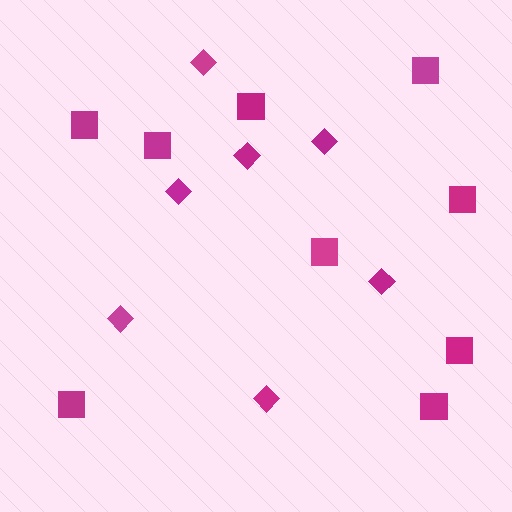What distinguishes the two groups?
There are 2 groups: one group of diamonds (7) and one group of squares (9).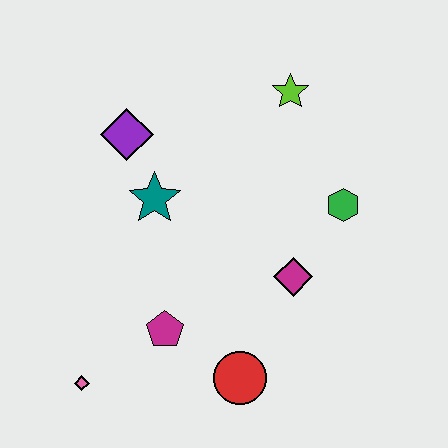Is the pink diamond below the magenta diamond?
Yes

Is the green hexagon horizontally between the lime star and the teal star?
No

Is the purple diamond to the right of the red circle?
No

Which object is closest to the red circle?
The magenta pentagon is closest to the red circle.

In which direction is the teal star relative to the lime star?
The teal star is to the left of the lime star.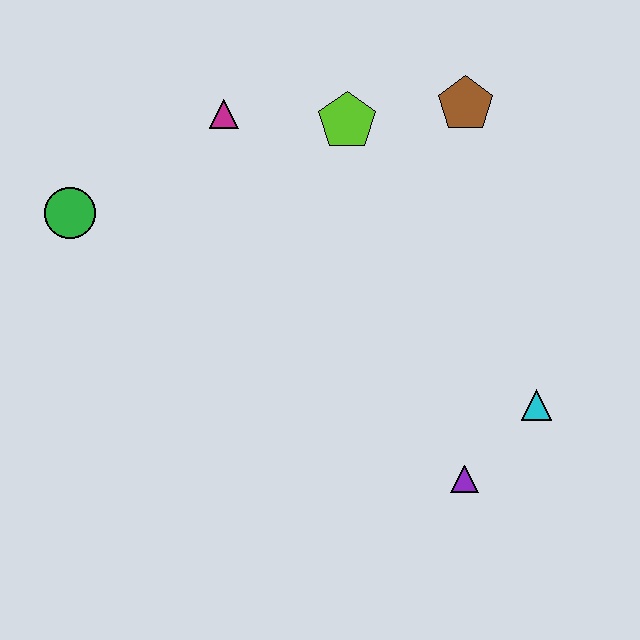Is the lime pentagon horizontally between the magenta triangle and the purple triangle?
Yes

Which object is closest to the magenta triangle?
The lime pentagon is closest to the magenta triangle.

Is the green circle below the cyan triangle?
No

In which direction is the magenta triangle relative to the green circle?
The magenta triangle is to the right of the green circle.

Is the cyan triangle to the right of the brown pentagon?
Yes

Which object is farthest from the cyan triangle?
The green circle is farthest from the cyan triangle.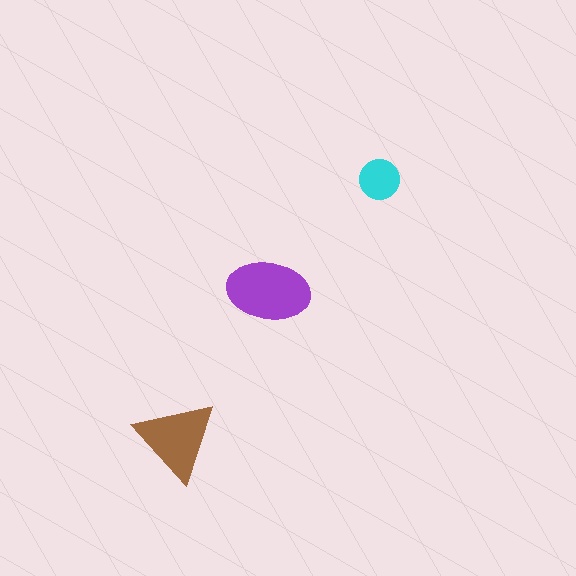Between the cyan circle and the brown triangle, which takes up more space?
The brown triangle.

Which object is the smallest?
The cyan circle.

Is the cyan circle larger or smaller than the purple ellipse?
Smaller.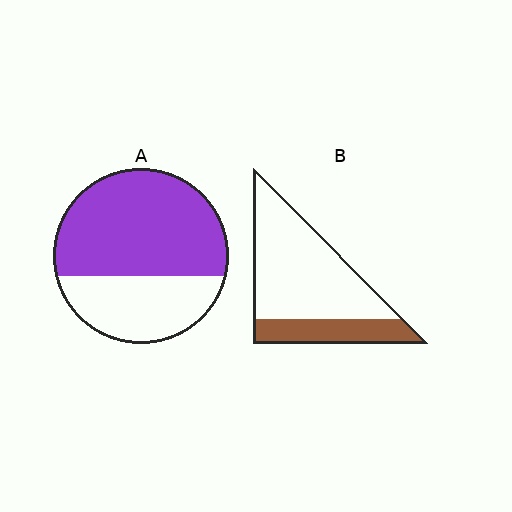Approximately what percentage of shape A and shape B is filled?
A is approximately 65% and B is approximately 25%.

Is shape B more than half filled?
No.